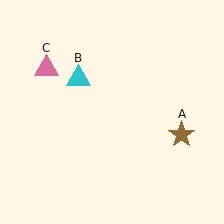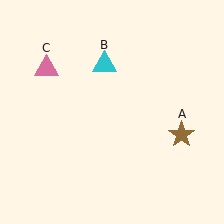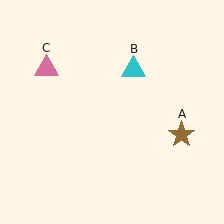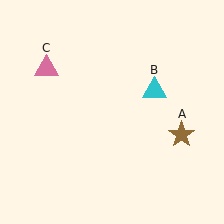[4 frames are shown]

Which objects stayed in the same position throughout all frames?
Brown star (object A) and pink triangle (object C) remained stationary.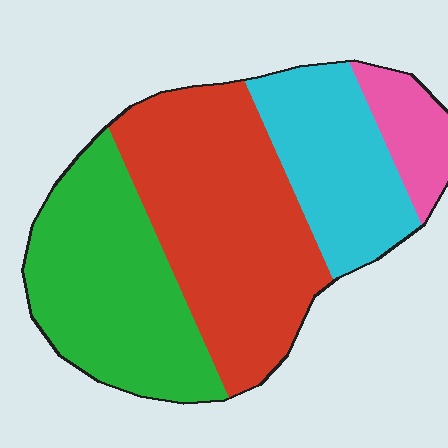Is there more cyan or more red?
Red.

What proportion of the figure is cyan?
Cyan covers about 20% of the figure.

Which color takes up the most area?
Red, at roughly 40%.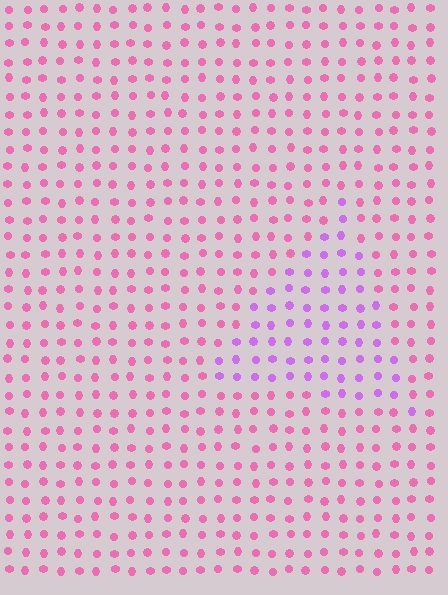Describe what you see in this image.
The image is filled with small pink elements in a uniform arrangement. A triangle-shaped region is visible where the elements are tinted to a slightly different hue, forming a subtle color boundary.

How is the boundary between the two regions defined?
The boundary is defined purely by a slight shift in hue (about 42 degrees). Spacing, size, and orientation are identical on both sides.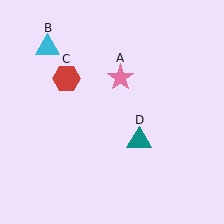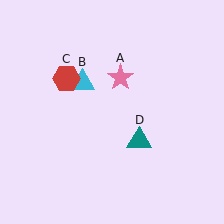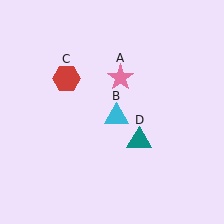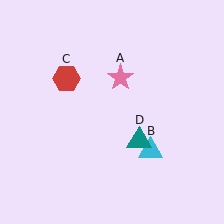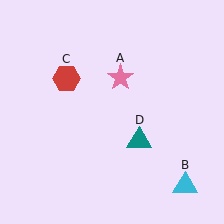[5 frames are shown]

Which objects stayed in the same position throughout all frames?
Pink star (object A) and red hexagon (object C) and teal triangle (object D) remained stationary.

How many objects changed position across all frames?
1 object changed position: cyan triangle (object B).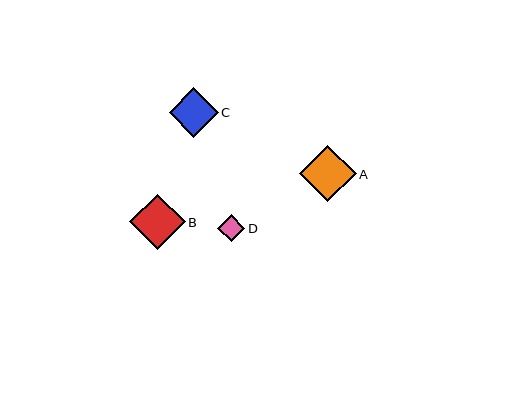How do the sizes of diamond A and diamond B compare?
Diamond A and diamond B are approximately the same size.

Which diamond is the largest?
Diamond A is the largest with a size of approximately 57 pixels.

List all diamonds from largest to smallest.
From largest to smallest: A, B, C, D.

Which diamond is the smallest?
Diamond D is the smallest with a size of approximately 27 pixels.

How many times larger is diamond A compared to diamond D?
Diamond A is approximately 2.1 times the size of diamond D.